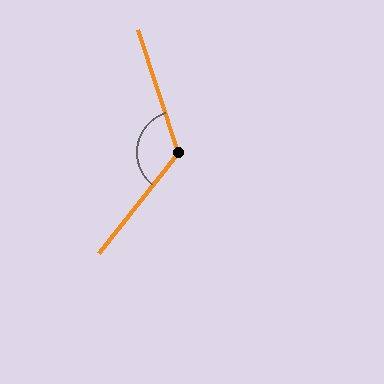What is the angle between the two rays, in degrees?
Approximately 124 degrees.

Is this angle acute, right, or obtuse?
It is obtuse.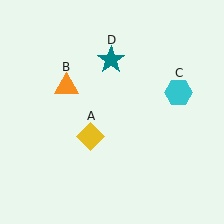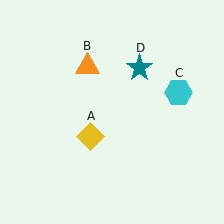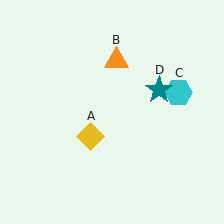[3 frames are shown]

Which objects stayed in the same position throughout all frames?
Yellow diamond (object A) and cyan hexagon (object C) remained stationary.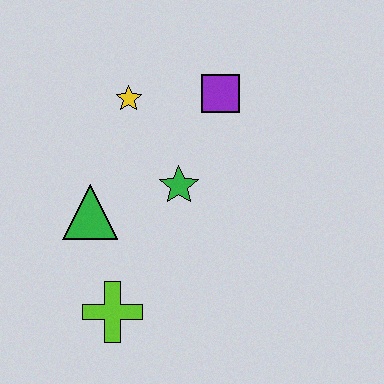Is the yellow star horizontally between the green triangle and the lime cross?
No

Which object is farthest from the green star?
The lime cross is farthest from the green star.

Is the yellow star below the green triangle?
No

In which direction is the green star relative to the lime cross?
The green star is above the lime cross.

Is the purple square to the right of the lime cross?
Yes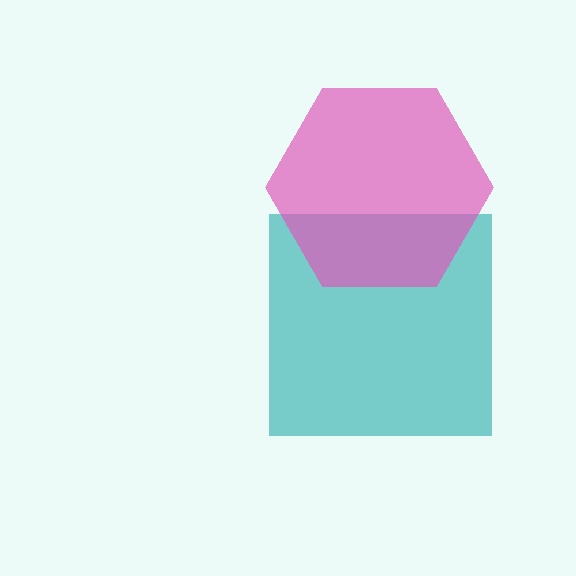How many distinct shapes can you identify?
There are 2 distinct shapes: a teal square, a pink hexagon.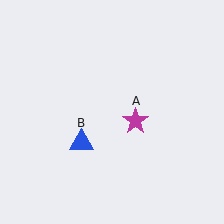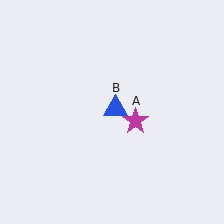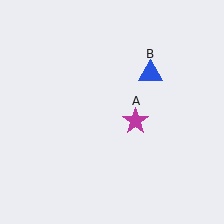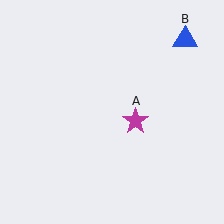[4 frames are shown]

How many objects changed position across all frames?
1 object changed position: blue triangle (object B).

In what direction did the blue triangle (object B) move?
The blue triangle (object B) moved up and to the right.